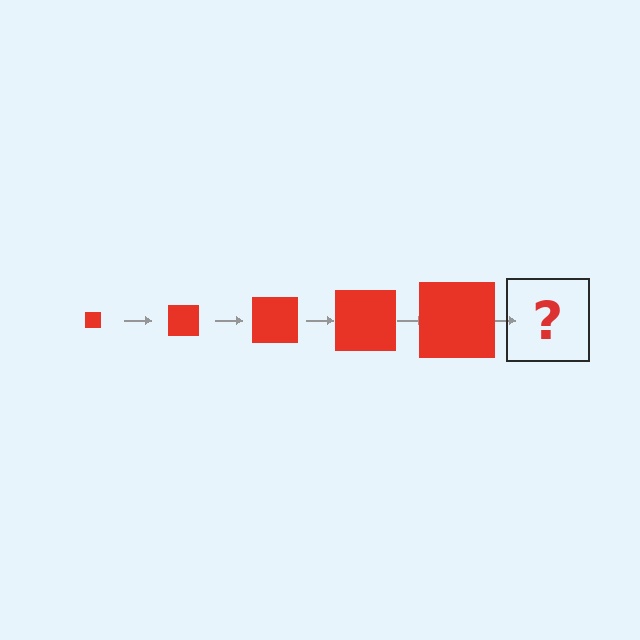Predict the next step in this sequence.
The next step is a red square, larger than the previous one.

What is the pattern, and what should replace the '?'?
The pattern is that the square gets progressively larger each step. The '?' should be a red square, larger than the previous one.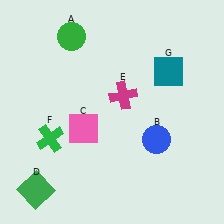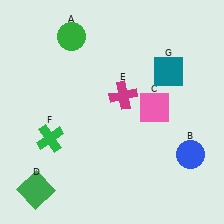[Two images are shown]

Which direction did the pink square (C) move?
The pink square (C) moved right.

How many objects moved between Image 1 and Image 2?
2 objects moved between the two images.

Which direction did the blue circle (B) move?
The blue circle (B) moved right.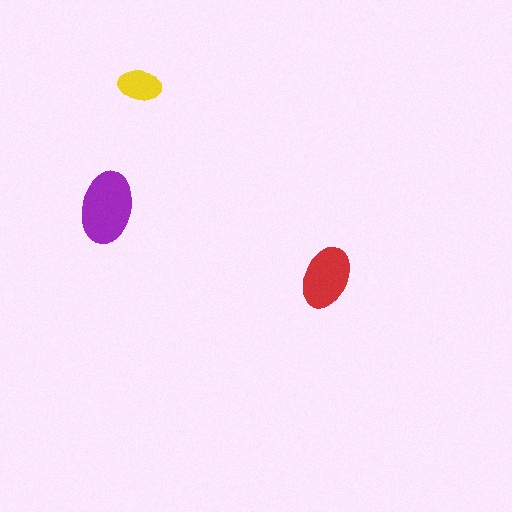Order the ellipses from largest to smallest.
the purple one, the red one, the yellow one.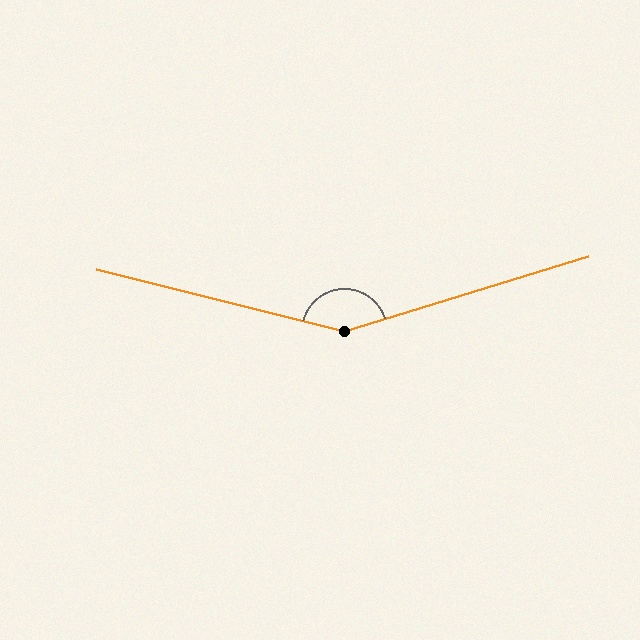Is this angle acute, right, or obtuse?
It is obtuse.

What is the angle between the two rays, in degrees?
Approximately 149 degrees.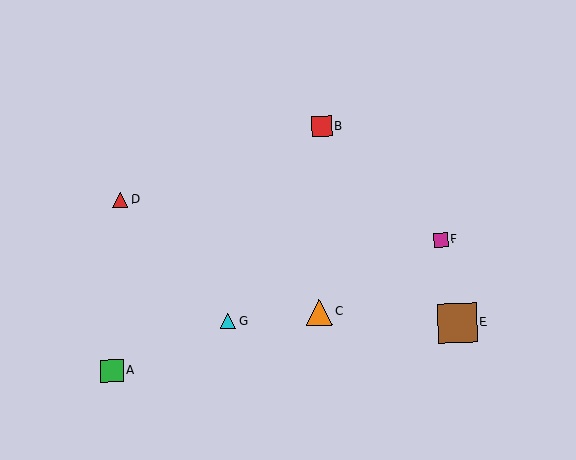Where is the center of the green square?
The center of the green square is at (112, 371).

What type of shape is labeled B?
Shape B is a red square.